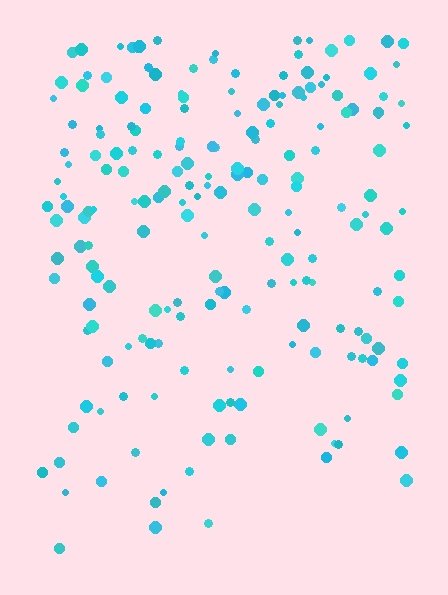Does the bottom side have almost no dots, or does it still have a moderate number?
Still a moderate number, just noticeably fewer than the top.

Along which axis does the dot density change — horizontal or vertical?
Vertical.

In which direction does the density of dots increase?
From bottom to top, with the top side densest.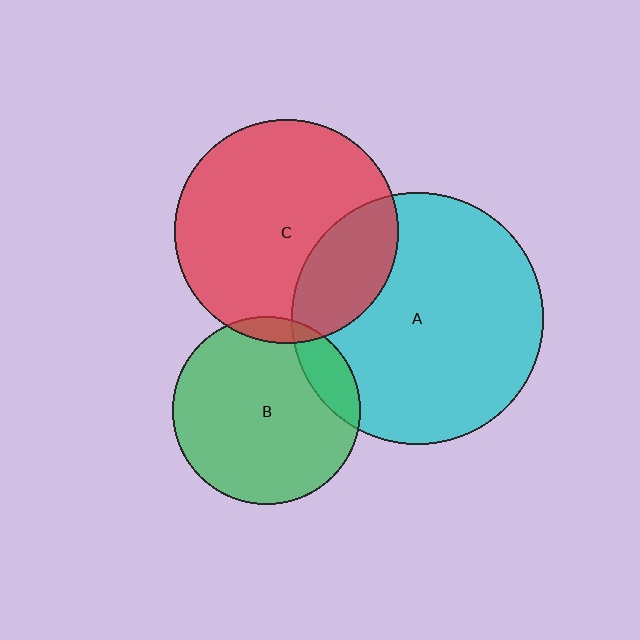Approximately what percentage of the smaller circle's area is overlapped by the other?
Approximately 5%.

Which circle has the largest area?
Circle A (cyan).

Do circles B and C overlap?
Yes.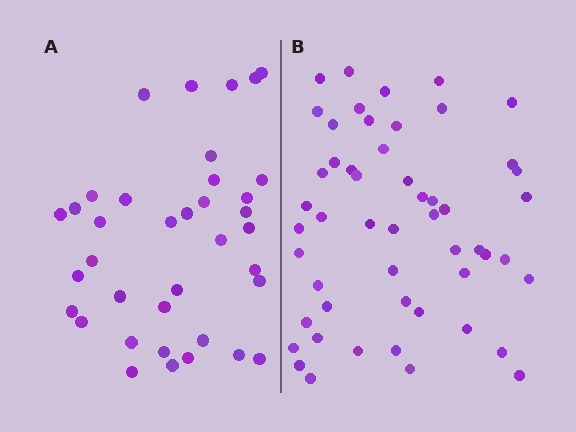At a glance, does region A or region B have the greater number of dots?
Region B (the right region) has more dots.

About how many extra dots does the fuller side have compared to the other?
Region B has approximately 15 more dots than region A.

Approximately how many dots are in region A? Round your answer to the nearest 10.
About 40 dots. (The exact count is 37, which rounds to 40.)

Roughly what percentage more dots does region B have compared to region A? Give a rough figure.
About 40% more.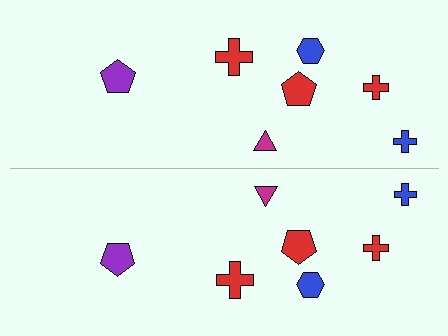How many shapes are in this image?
There are 14 shapes in this image.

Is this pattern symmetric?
Yes, this pattern has bilateral (reflection) symmetry.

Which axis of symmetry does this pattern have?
The pattern has a horizontal axis of symmetry running through the center of the image.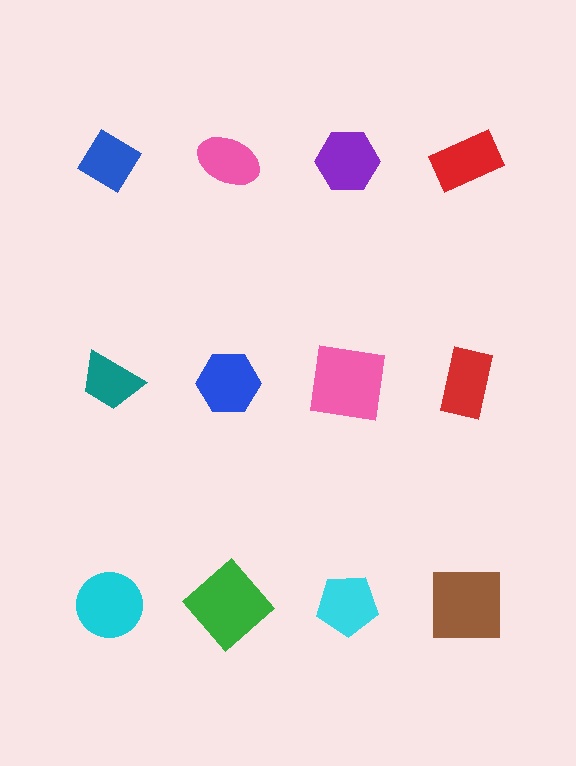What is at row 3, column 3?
A cyan pentagon.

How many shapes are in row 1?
4 shapes.